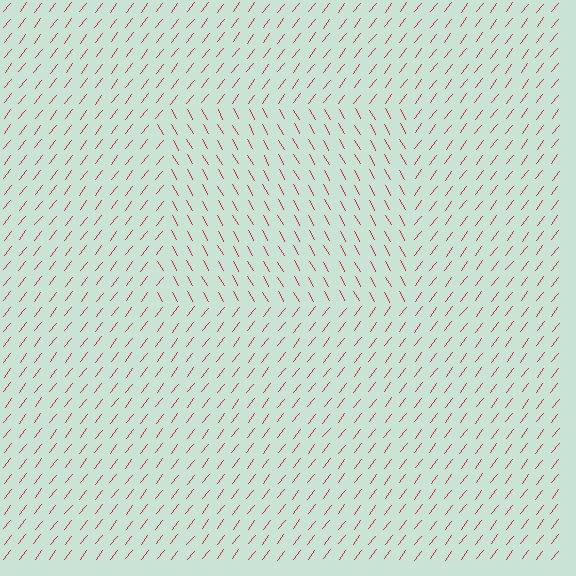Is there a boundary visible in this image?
Yes, there is a texture boundary formed by a change in line orientation.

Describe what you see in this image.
The image is filled with small red line segments. A rectangle region in the image has lines oriented differently from the surrounding lines, creating a visible texture boundary.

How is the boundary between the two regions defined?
The boundary is defined purely by a change in line orientation (approximately 67 degrees difference). All lines are the same color and thickness.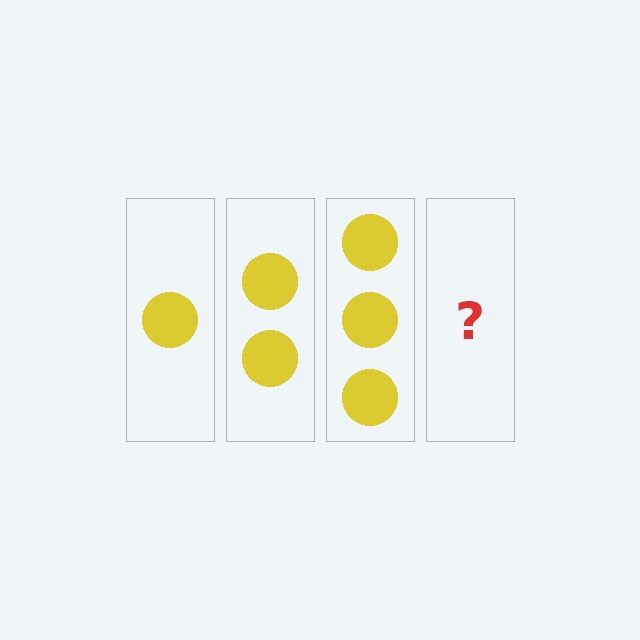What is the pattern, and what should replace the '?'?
The pattern is that each step adds one more circle. The '?' should be 4 circles.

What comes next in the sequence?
The next element should be 4 circles.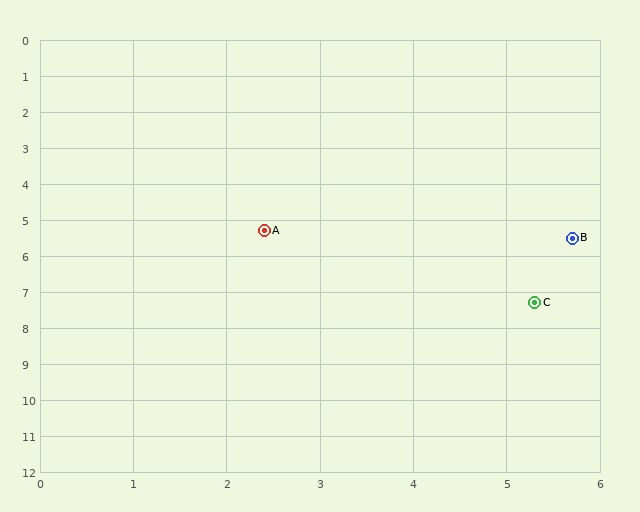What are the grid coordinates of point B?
Point B is at approximately (5.7, 5.5).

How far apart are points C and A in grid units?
Points C and A are about 3.5 grid units apart.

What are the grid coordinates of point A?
Point A is at approximately (2.4, 5.3).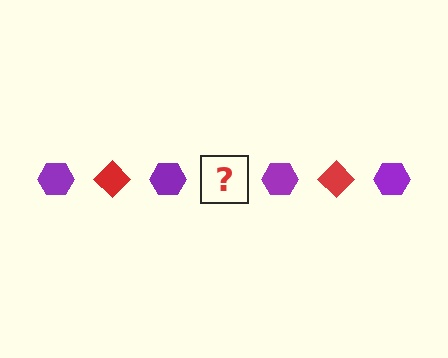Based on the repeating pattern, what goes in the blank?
The blank should be a red diamond.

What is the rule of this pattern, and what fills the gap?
The rule is that the pattern alternates between purple hexagon and red diamond. The gap should be filled with a red diamond.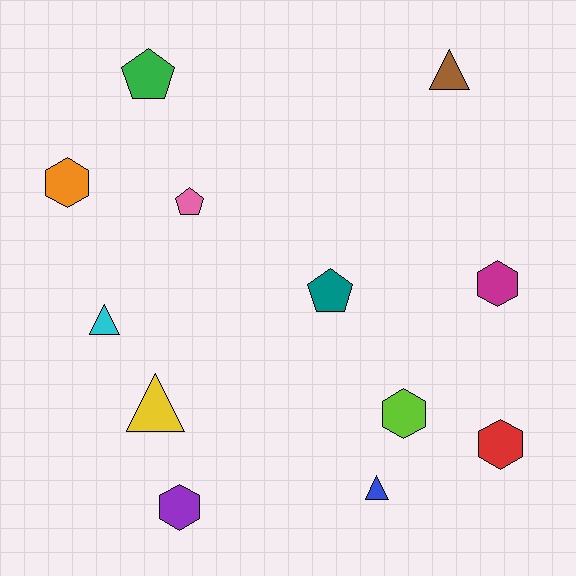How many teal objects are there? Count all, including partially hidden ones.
There is 1 teal object.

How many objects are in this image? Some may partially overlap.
There are 12 objects.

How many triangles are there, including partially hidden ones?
There are 4 triangles.